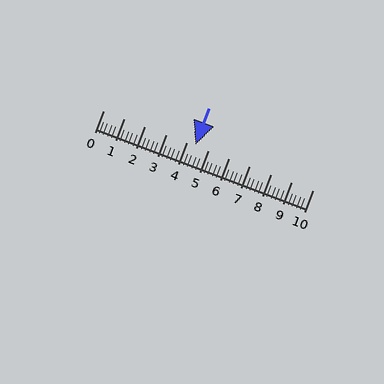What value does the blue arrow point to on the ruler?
The blue arrow points to approximately 4.4.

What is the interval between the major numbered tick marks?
The major tick marks are spaced 1 units apart.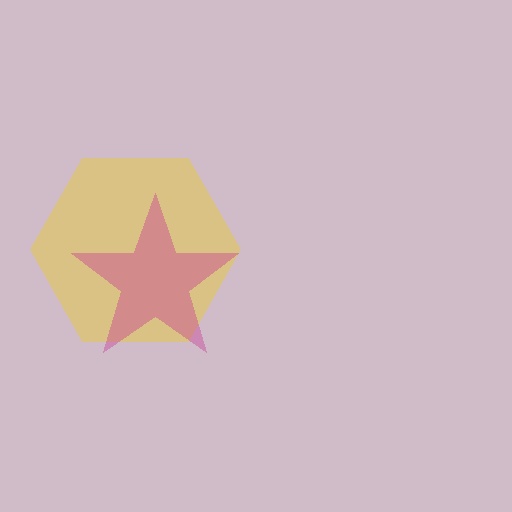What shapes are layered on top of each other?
The layered shapes are: a yellow hexagon, a magenta star.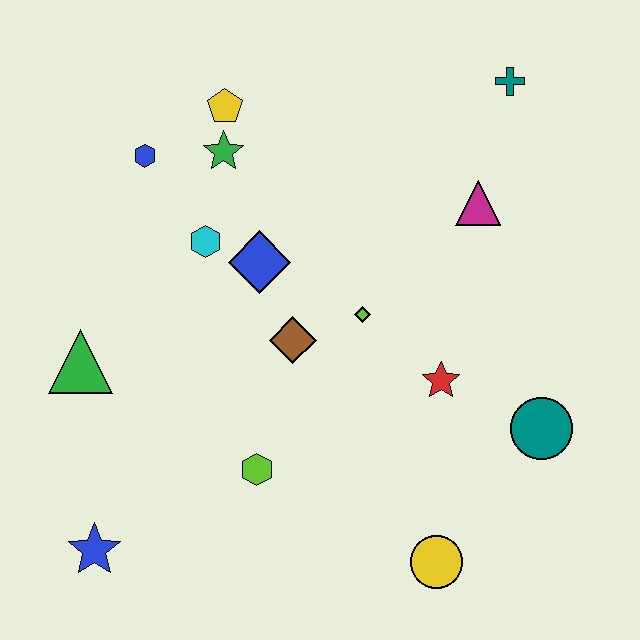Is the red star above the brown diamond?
No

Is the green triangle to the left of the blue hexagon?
Yes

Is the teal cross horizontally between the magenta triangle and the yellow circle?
No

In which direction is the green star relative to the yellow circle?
The green star is above the yellow circle.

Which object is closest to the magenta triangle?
The teal cross is closest to the magenta triangle.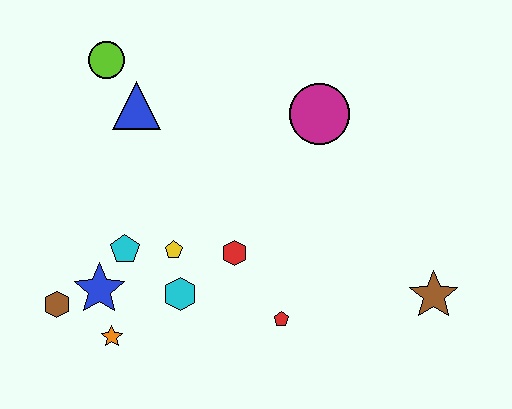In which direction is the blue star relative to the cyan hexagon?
The blue star is to the left of the cyan hexagon.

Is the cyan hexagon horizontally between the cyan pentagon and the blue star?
No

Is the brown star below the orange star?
No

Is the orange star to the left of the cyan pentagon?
Yes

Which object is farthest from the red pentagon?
The lime circle is farthest from the red pentagon.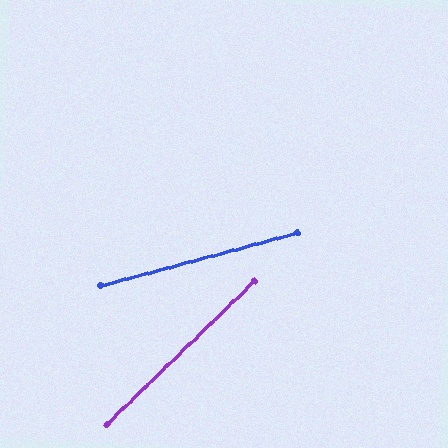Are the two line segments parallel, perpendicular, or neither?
Neither parallel nor perpendicular — they differ by about 29°.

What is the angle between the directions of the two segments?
Approximately 29 degrees.